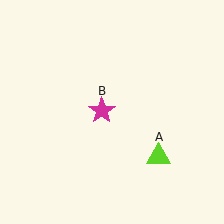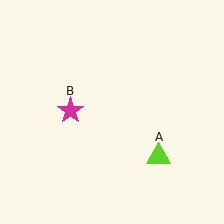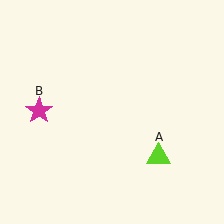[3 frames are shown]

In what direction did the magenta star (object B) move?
The magenta star (object B) moved left.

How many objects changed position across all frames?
1 object changed position: magenta star (object B).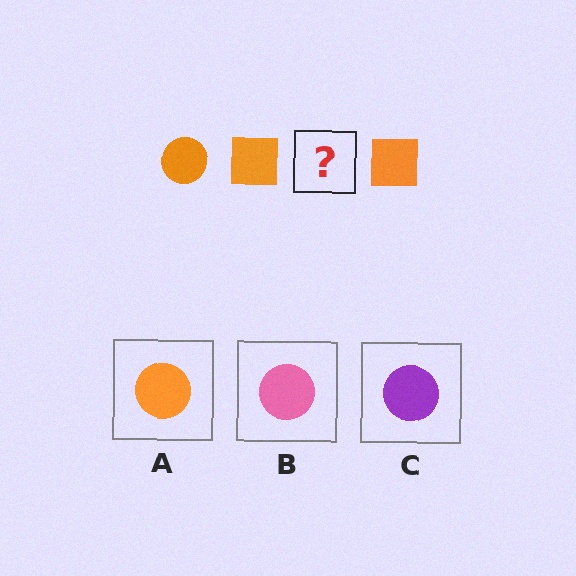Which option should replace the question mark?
Option A.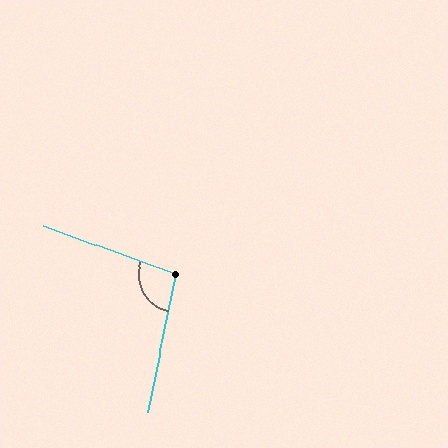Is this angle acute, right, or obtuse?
It is obtuse.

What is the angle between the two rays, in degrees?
Approximately 99 degrees.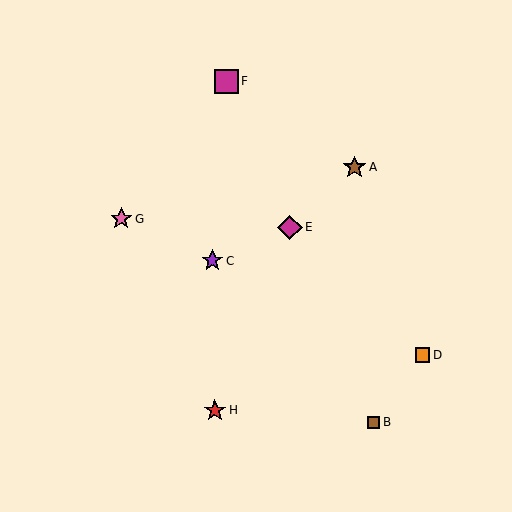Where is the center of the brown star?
The center of the brown star is at (355, 167).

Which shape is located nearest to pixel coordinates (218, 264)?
The purple star (labeled C) at (212, 261) is nearest to that location.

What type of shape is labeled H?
Shape H is a red star.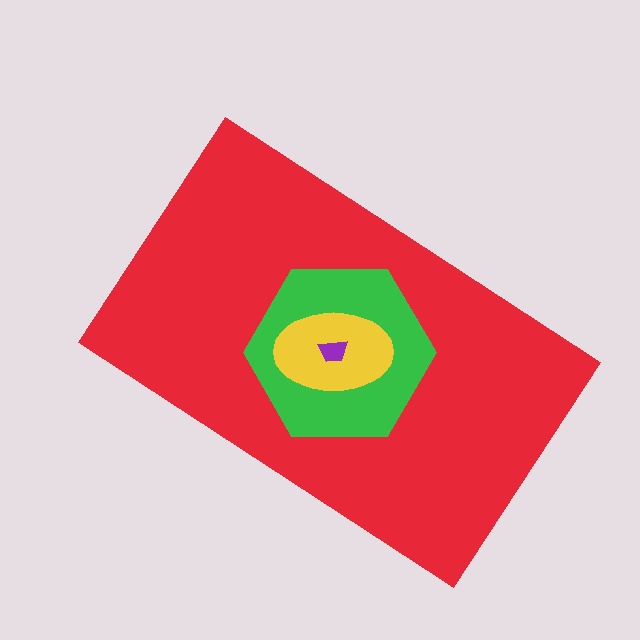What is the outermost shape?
The red rectangle.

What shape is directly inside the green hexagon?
The yellow ellipse.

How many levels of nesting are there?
4.